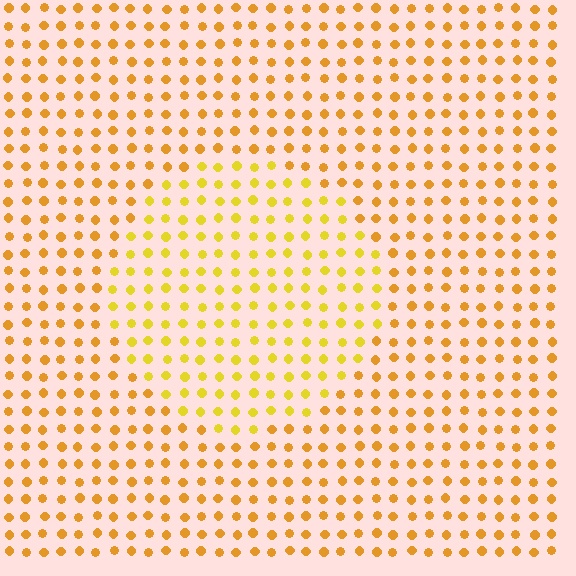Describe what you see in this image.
The image is filled with small orange elements in a uniform arrangement. A circle-shaped region is visible where the elements are tinted to a slightly different hue, forming a subtle color boundary.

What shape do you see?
I see a circle.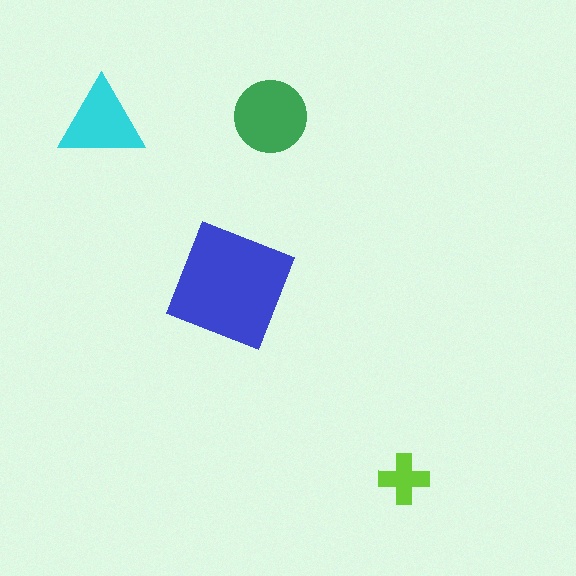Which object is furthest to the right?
The lime cross is rightmost.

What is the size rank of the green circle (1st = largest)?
2nd.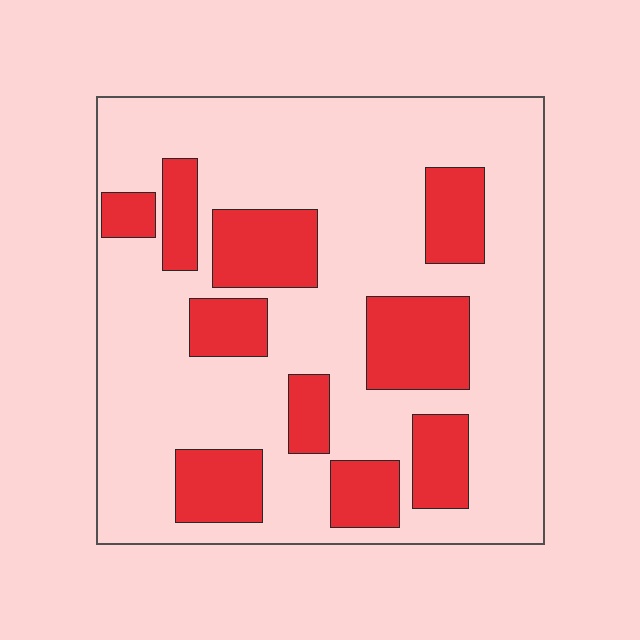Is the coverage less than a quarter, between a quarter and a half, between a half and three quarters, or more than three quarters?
Between a quarter and a half.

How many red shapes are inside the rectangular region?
10.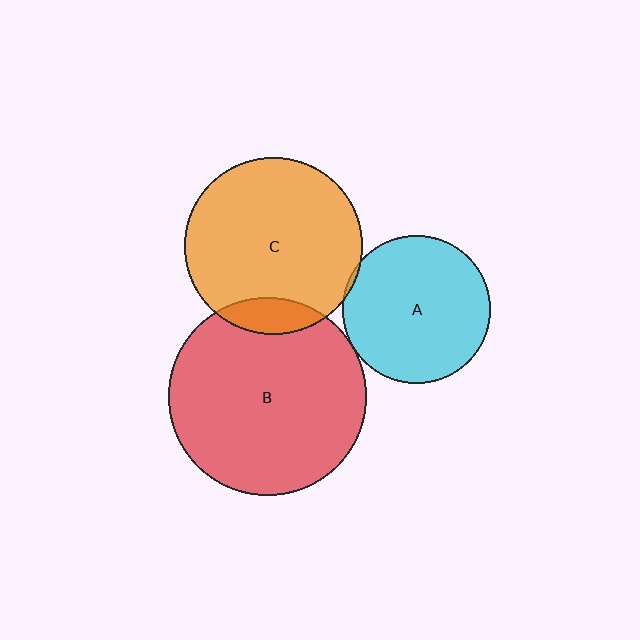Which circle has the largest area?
Circle B (red).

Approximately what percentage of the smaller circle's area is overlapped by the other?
Approximately 10%.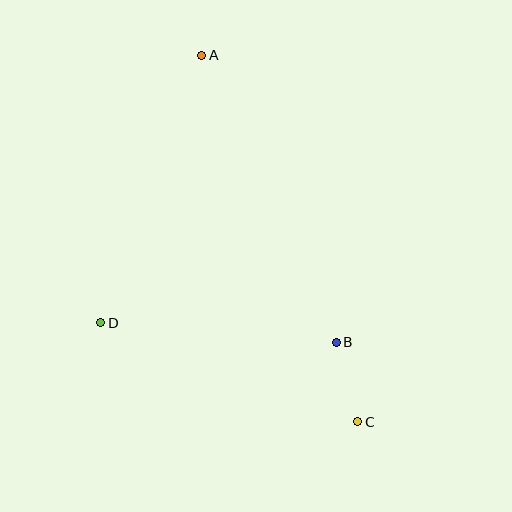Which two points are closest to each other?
Points B and C are closest to each other.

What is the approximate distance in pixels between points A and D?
The distance between A and D is approximately 286 pixels.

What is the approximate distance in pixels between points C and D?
The distance between C and D is approximately 275 pixels.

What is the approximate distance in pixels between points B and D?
The distance between B and D is approximately 236 pixels.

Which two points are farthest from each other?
Points A and C are farthest from each other.